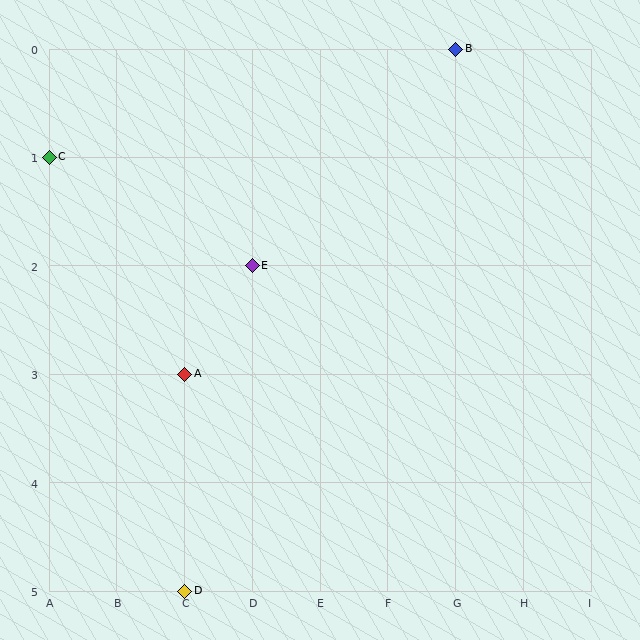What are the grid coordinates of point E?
Point E is at grid coordinates (D, 2).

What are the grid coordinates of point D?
Point D is at grid coordinates (C, 5).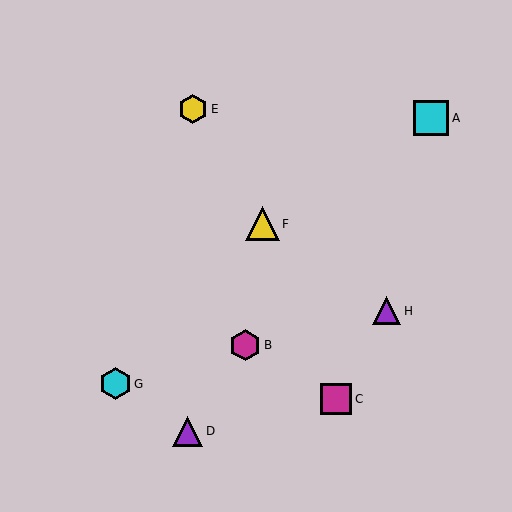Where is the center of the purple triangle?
The center of the purple triangle is at (387, 311).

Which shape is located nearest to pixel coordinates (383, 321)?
The purple triangle (labeled H) at (387, 311) is nearest to that location.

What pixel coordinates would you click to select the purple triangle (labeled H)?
Click at (387, 311) to select the purple triangle H.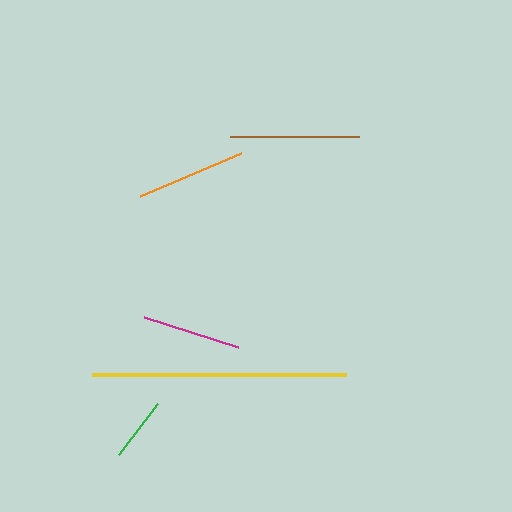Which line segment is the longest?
The yellow line is the longest at approximately 254 pixels.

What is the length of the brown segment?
The brown segment is approximately 129 pixels long.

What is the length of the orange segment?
The orange segment is approximately 110 pixels long.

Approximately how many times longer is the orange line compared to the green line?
The orange line is approximately 1.7 times the length of the green line.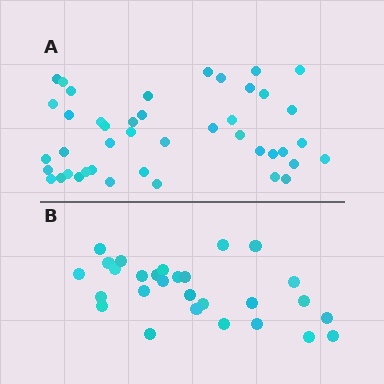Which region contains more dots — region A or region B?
Region A (the top region) has more dots.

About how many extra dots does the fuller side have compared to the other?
Region A has approximately 15 more dots than region B.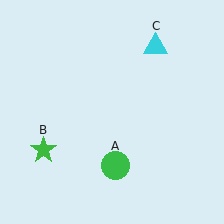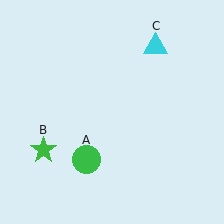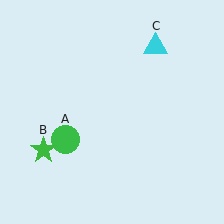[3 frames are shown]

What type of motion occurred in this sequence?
The green circle (object A) rotated clockwise around the center of the scene.